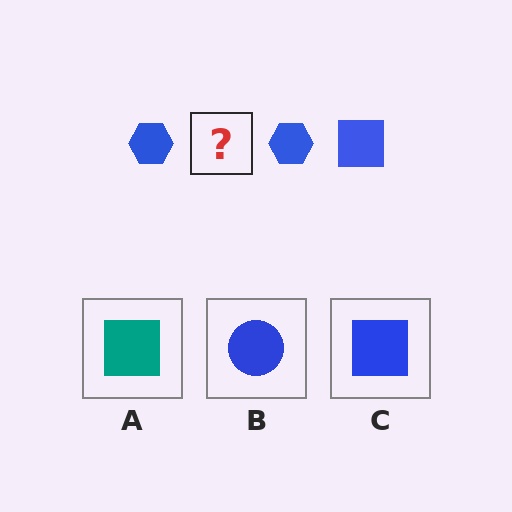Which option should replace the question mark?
Option C.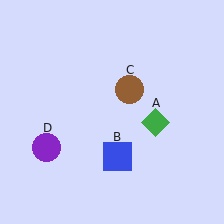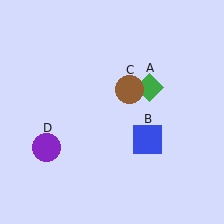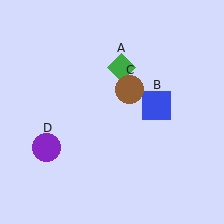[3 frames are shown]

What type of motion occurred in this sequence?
The green diamond (object A), blue square (object B) rotated counterclockwise around the center of the scene.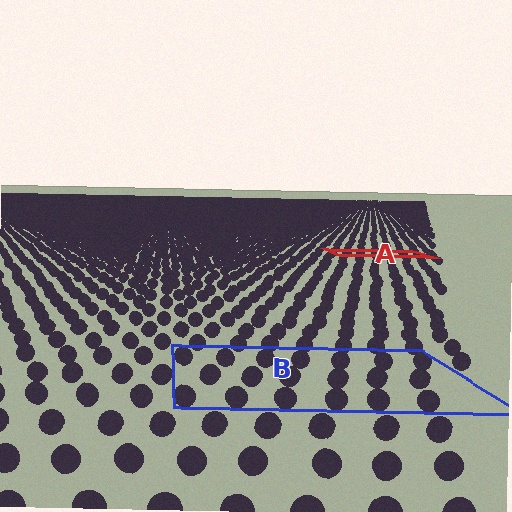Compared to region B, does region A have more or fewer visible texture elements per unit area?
Region A has more texture elements per unit area — they are packed more densely because it is farther away.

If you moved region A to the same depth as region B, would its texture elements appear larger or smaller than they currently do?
They would appear larger. At a closer depth, the same texture elements are projected at a bigger on-screen size.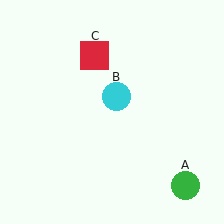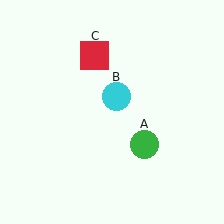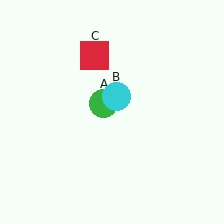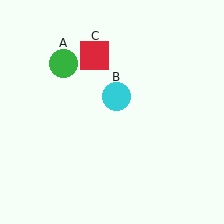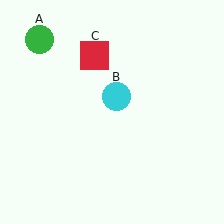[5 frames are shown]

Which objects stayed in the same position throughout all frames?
Cyan circle (object B) and red square (object C) remained stationary.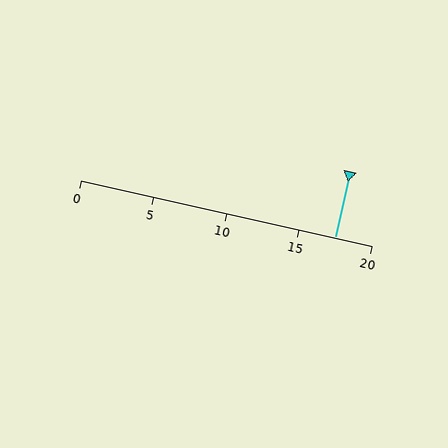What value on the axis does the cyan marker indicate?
The marker indicates approximately 17.5.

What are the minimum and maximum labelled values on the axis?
The axis runs from 0 to 20.